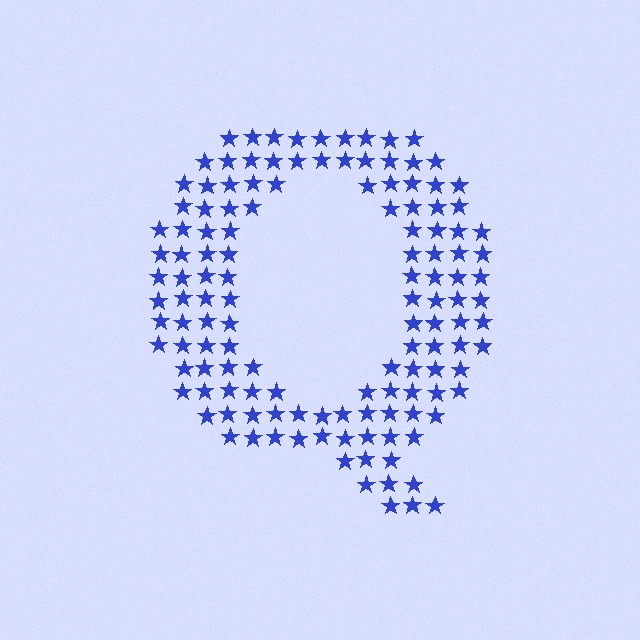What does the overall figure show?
The overall figure shows the letter Q.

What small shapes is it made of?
It is made of small stars.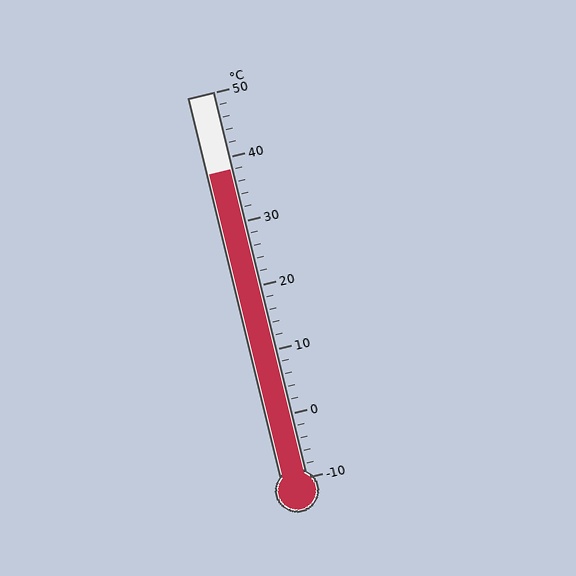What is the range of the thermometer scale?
The thermometer scale ranges from -10°C to 50°C.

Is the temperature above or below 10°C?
The temperature is above 10°C.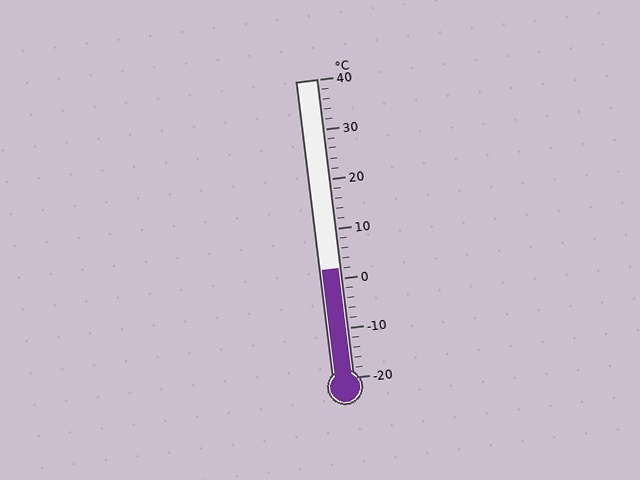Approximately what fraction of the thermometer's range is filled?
The thermometer is filled to approximately 35% of its range.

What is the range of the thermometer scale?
The thermometer scale ranges from -20°C to 40°C.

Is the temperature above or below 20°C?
The temperature is below 20°C.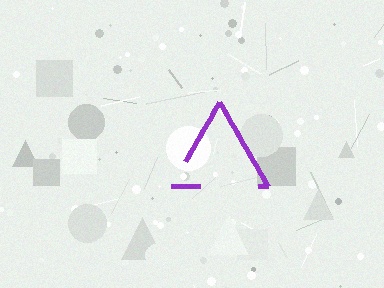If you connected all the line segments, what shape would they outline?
They would outline a triangle.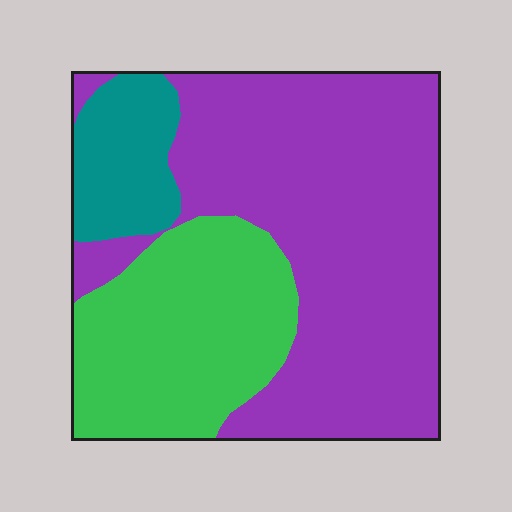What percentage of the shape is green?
Green takes up between a quarter and a half of the shape.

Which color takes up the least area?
Teal, at roughly 10%.